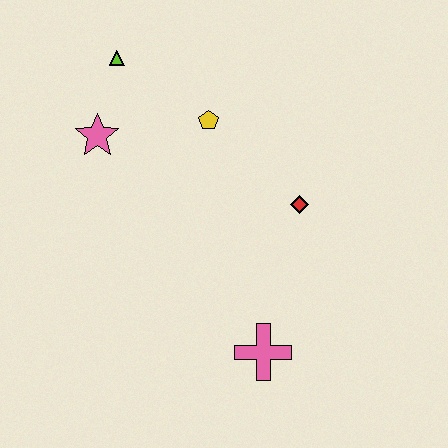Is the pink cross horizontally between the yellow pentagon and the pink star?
No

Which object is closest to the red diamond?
The yellow pentagon is closest to the red diamond.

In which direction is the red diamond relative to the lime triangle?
The red diamond is to the right of the lime triangle.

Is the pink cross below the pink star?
Yes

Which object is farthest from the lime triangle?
The pink cross is farthest from the lime triangle.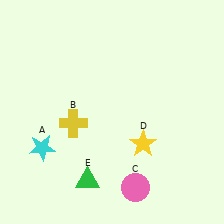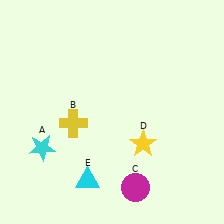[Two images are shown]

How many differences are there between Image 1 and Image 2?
There are 2 differences between the two images.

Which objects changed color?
C changed from pink to magenta. E changed from green to cyan.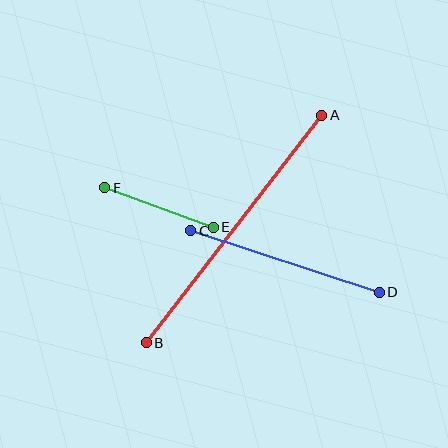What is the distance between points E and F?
The distance is approximately 115 pixels.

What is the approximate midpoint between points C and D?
The midpoint is at approximately (285, 261) pixels.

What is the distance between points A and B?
The distance is approximately 288 pixels.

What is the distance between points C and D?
The distance is approximately 198 pixels.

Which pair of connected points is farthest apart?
Points A and B are farthest apart.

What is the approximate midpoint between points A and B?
The midpoint is at approximately (234, 229) pixels.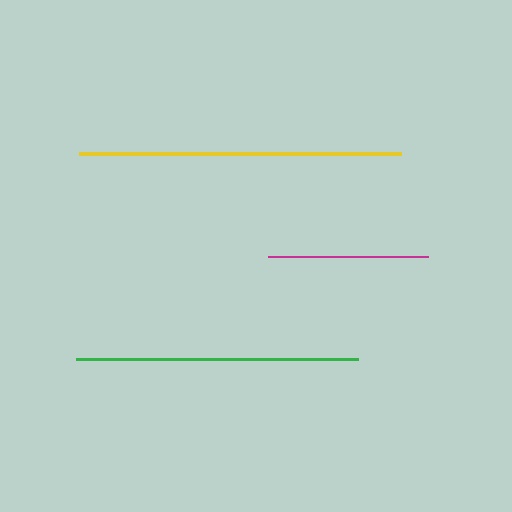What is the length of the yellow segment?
The yellow segment is approximately 322 pixels long.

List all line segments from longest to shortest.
From longest to shortest: yellow, green, magenta.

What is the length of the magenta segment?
The magenta segment is approximately 160 pixels long.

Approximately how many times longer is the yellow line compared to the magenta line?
The yellow line is approximately 2.0 times the length of the magenta line.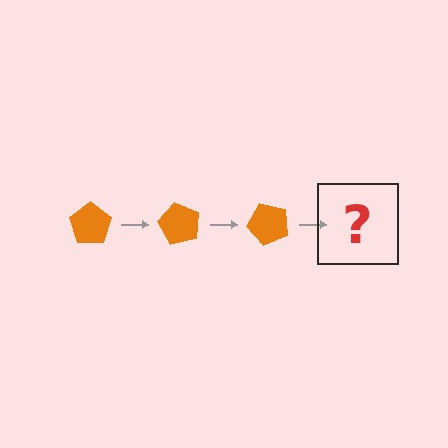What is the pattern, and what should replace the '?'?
The pattern is that the pentagon rotates 60 degrees each step. The '?' should be an orange pentagon rotated 180 degrees.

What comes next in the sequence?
The next element should be an orange pentagon rotated 180 degrees.